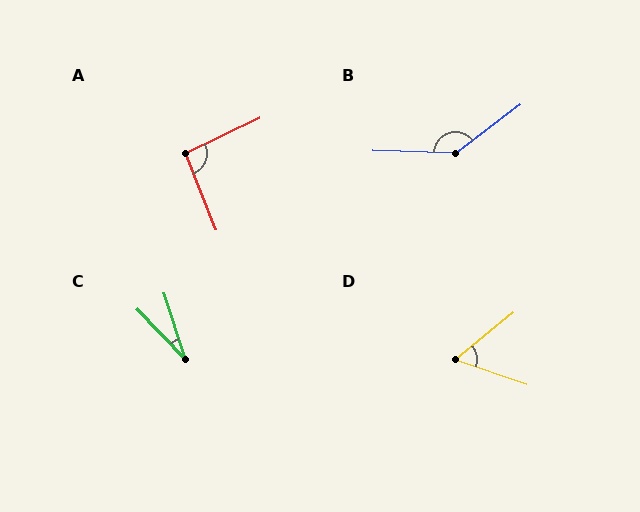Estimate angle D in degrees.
Approximately 58 degrees.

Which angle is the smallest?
C, at approximately 26 degrees.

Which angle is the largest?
B, at approximately 141 degrees.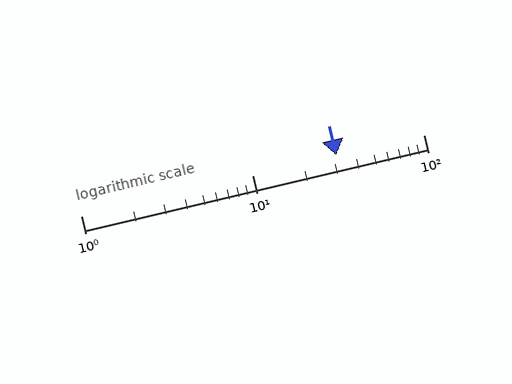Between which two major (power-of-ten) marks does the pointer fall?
The pointer is between 10 and 100.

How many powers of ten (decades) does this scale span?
The scale spans 2 decades, from 1 to 100.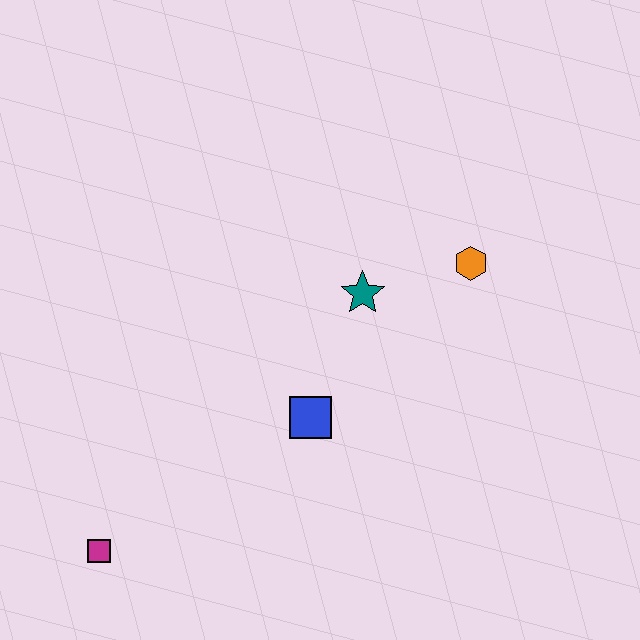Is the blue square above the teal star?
No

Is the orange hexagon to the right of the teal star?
Yes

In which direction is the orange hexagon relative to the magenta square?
The orange hexagon is to the right of the magenta square.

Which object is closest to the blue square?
The teal star is closest to the blue square.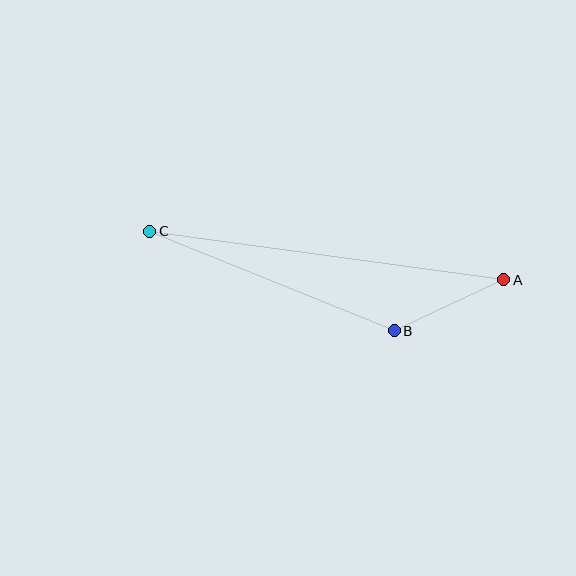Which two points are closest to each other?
Points A and B are closest to each other.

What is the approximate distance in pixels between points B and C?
The distance between B and C is approximately 264 pixels.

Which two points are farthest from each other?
Points A and C are farthest from each other.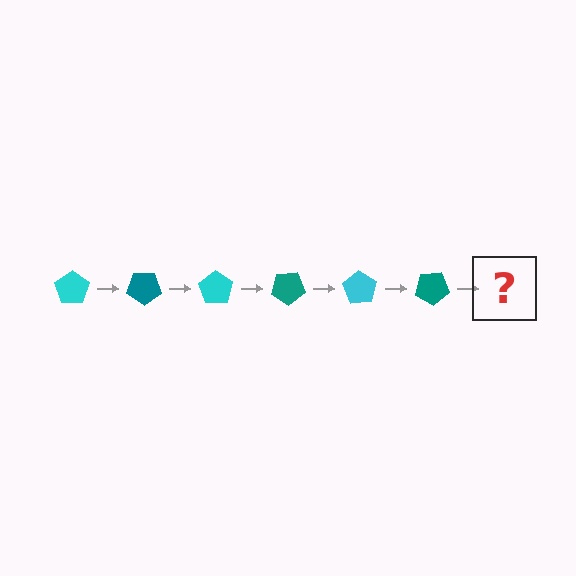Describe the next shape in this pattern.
It should be a cyan pentagon, rotated 210 degrees from the start.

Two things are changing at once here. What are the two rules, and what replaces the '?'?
The two rules are that it rotates 35 degrees each step and the color cycles through cyan and teal. The '?' should be a cyan pentagon, rotated 210 degrees from the start.